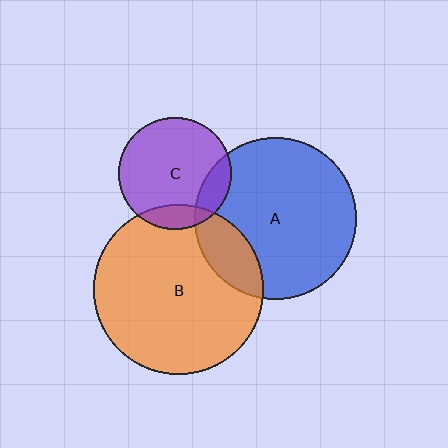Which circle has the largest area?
Circle B (orange).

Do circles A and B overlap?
Yes.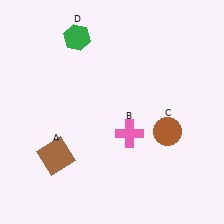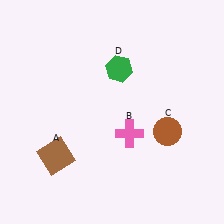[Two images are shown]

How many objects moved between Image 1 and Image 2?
1 object moved between the two images.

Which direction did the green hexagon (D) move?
The green hexagon (D) moved right.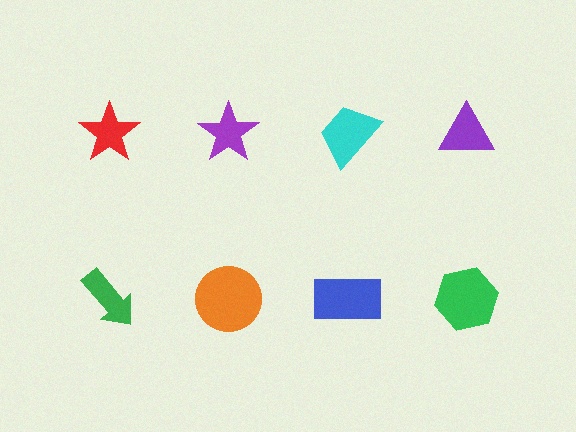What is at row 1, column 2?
A purple star.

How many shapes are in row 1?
4 shapes.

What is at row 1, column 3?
A cyan trapezoid.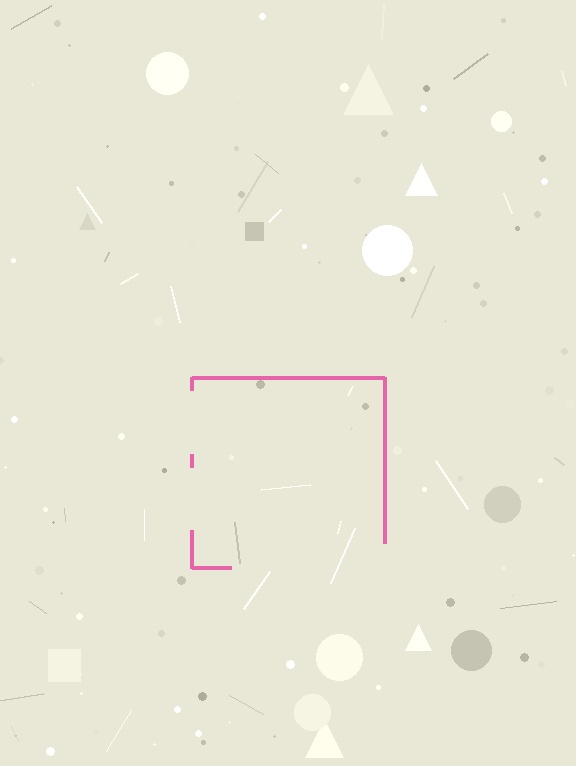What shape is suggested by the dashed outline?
The dashed outline suggests a square.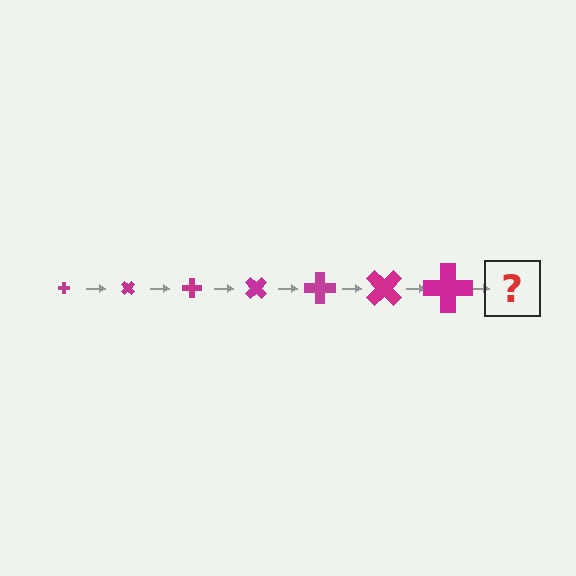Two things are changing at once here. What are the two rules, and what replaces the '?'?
The two rules are that the cross grows larger each step and it rotates 45 degrees each step. The '?' should be a cross, larger than the previous one and rotated 315 degrees from the start.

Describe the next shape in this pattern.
It should be a cross, larger than the previous one and rotated 315 degrees from the start.